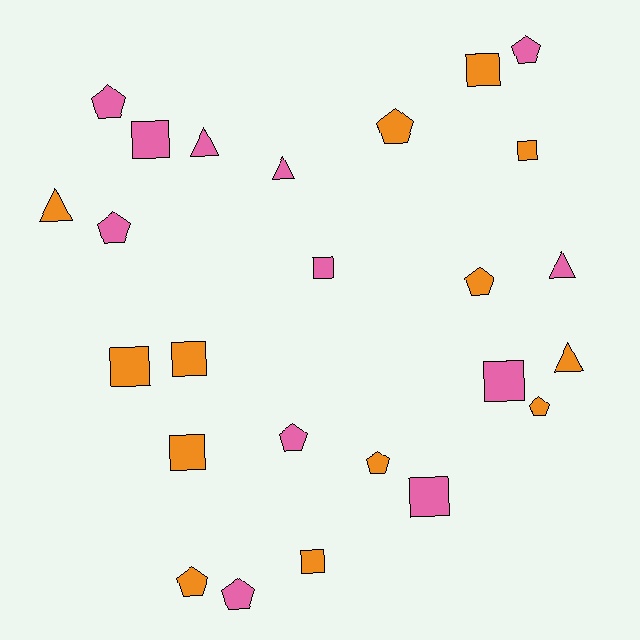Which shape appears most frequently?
Square, with 10 objects.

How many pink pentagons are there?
There are 5 pink pentagons.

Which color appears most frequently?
Orange, with 13 objects.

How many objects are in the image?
There are 25 objects.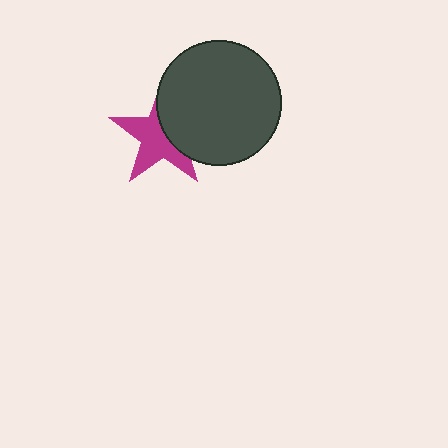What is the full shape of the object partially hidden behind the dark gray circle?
The partially hidden object is a magenta star.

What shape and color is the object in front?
The object in front is a dark gray circle.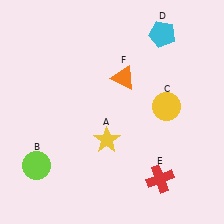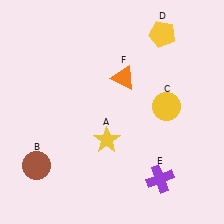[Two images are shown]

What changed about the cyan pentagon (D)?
In Image 1, D is cyan. In Image 2, it changed to yellow.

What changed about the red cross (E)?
In Image 1, E is red. In Image 2, it changed to purple.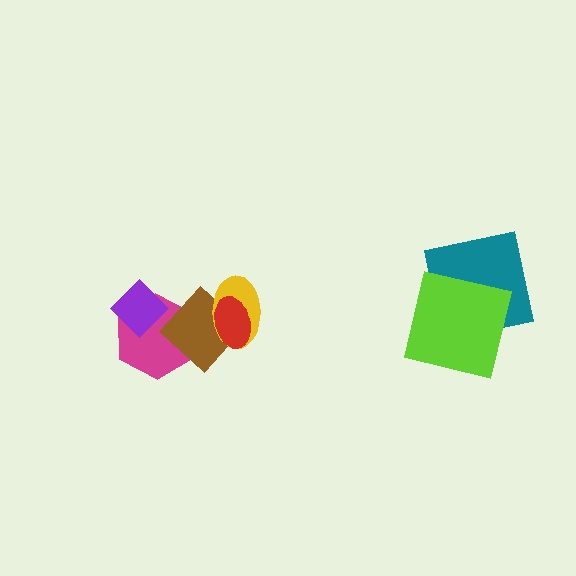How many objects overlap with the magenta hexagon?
2 objects overlap with the magenta hexagon.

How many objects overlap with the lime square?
1 object overlaps with the lime square.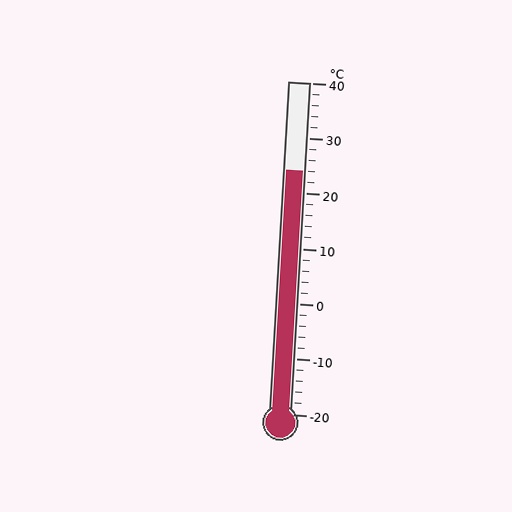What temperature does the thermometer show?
The thermometer shows approximately 24°C.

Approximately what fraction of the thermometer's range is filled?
The thermometer is filled to approximately 75% of its range.